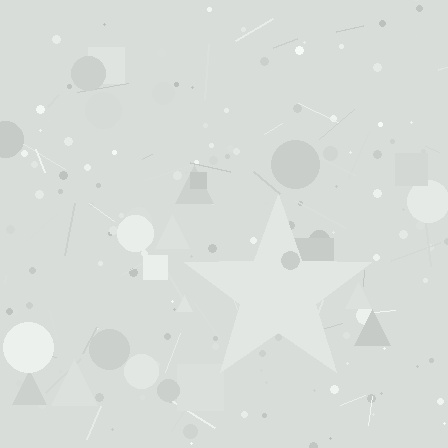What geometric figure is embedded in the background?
A star is embedded in the background.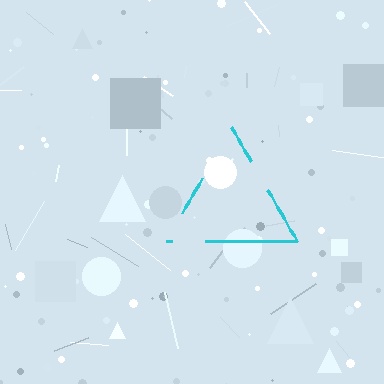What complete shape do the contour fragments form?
The contour fragments form a triangle.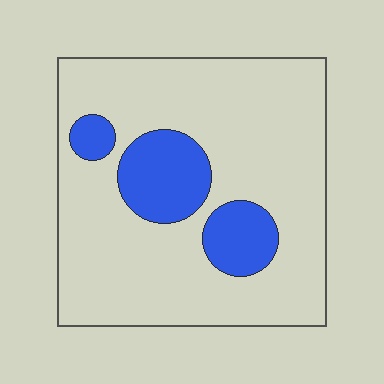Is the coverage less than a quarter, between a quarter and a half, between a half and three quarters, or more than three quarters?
Less than a quarter.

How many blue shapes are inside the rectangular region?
3.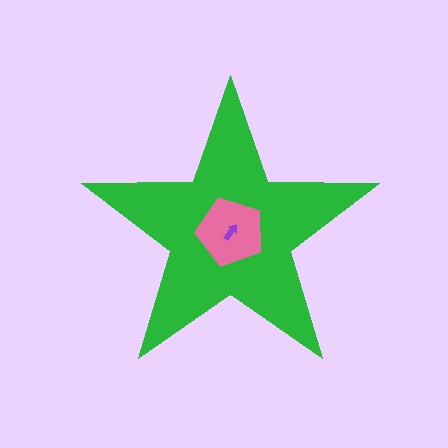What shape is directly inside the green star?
The pink pentagon.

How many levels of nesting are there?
3.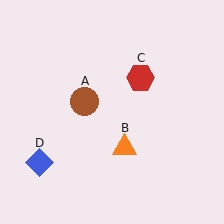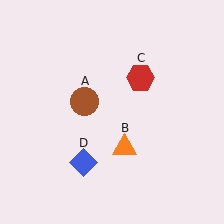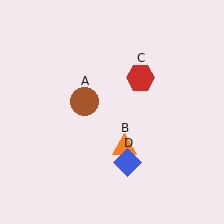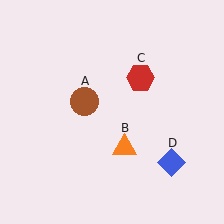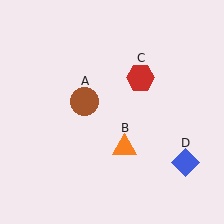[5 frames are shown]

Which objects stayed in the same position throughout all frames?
Brown circle (object A) and orange triangle (object B) and red hexagon (object C) remained stationary.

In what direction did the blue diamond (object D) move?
The blue diamond (object D) moved right.